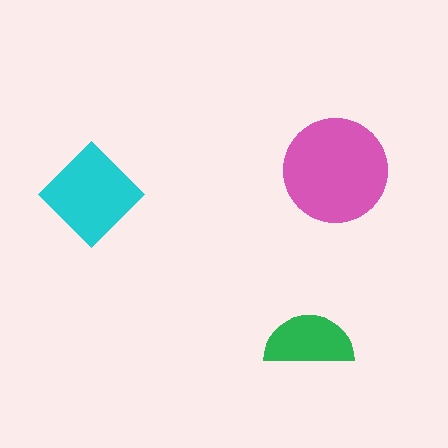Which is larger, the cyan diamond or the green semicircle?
The cyan diamond.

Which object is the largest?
The pink circle.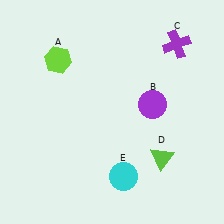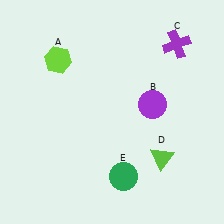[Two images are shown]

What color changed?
The circle (E) changed from cyan in Image 1 to green in Image 2.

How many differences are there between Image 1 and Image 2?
There is 1 difference between the two images.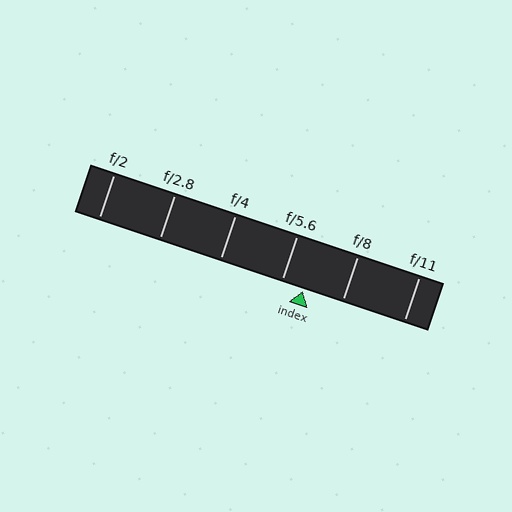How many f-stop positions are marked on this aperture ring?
There are 6 f-stop positions marked.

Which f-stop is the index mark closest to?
The index mark is closest to f/5.6.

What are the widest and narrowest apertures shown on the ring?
The widest aperture shown is f/2 and the narrowest is f/11.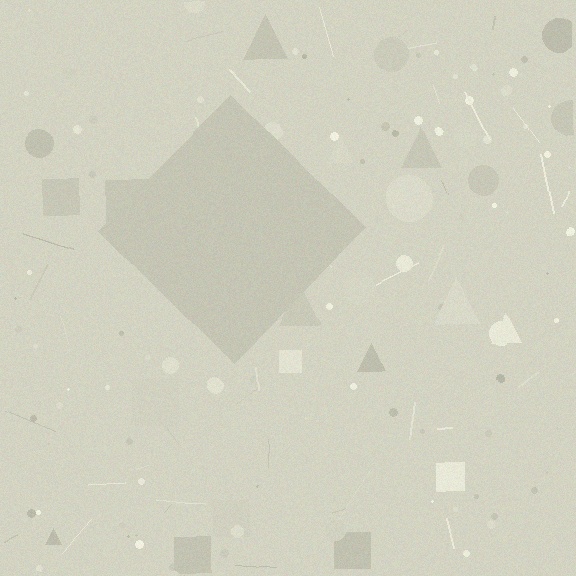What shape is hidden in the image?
A diamond is hidden in the image.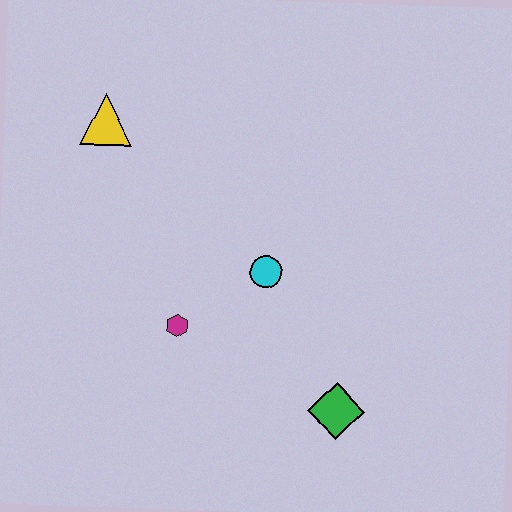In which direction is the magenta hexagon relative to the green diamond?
The magenta hexagon is to the left of the green diamond.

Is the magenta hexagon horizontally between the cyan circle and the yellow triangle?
Yes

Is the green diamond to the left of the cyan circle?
No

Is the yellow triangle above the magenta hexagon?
Yes